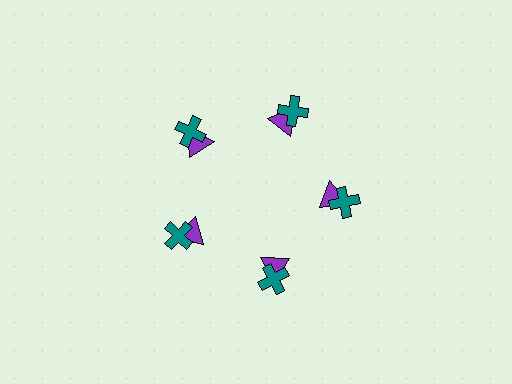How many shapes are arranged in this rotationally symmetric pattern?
There are 10 shapes, arranged in 5 groups of 2.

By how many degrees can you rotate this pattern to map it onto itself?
The pattern maps onto itself every 72 degrees of rotation.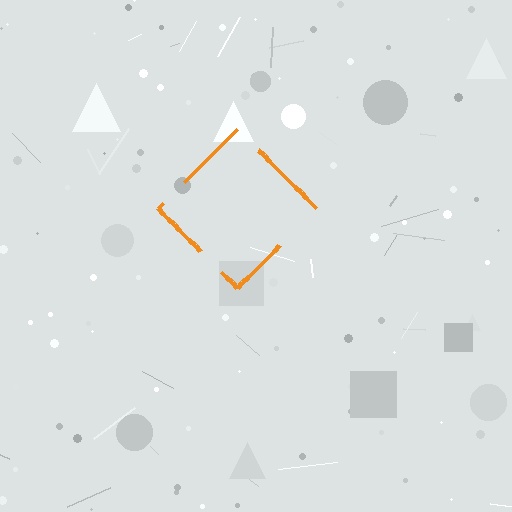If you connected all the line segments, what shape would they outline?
They would outline a diamond.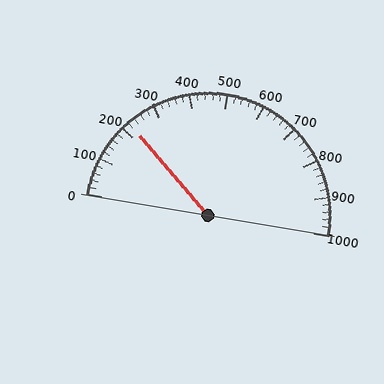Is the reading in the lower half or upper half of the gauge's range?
The reading is in the lower half of the range (0 to 1000).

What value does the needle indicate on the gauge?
The needle indicates approximately 220.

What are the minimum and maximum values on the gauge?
The gauge ranges from 0 to 1000.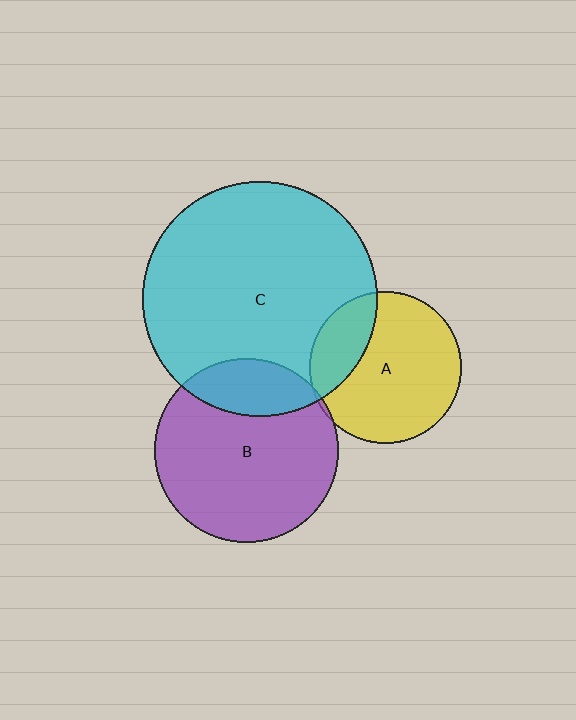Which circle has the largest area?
Circle C (cyan).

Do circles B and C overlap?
Yes.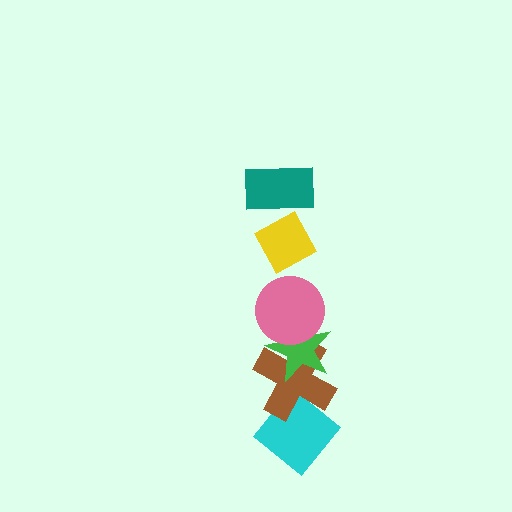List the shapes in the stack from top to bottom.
From top to bottom: the teal rectangle, the yellow diamond, the pink circle, the green star, the brown cross, the cyan diamond.